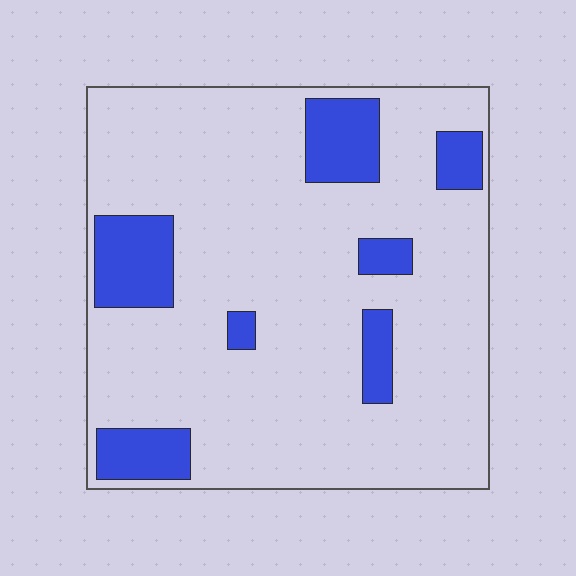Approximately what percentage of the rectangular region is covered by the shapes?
Approximately 15%.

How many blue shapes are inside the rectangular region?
7.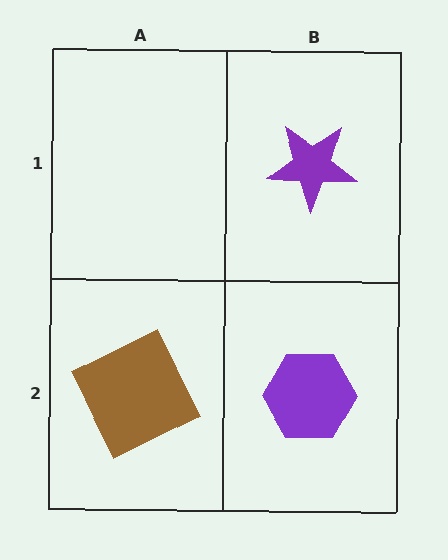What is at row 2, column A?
A brown square.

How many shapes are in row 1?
1 shape.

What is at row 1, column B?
A purple star.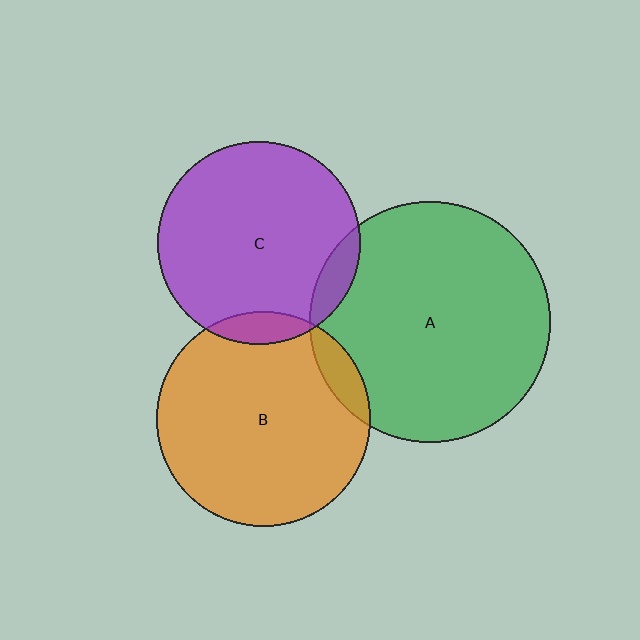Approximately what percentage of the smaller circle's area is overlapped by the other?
Approximately 10%.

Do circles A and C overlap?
Yes.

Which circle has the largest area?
Circle A (green).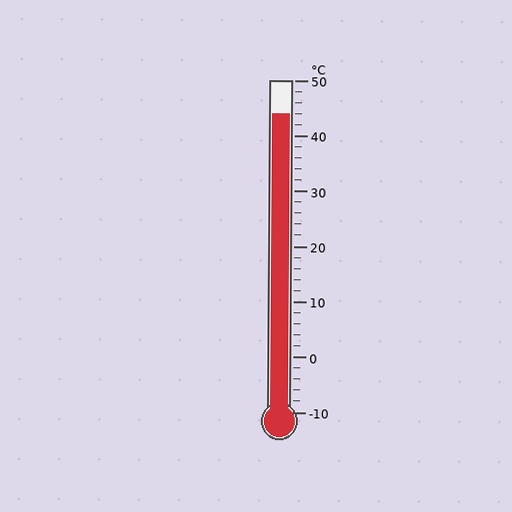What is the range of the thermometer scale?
The thermometer scale ranges from -10°C to 50°C.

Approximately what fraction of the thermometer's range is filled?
The thermometer is filled to approximately 90% of its range.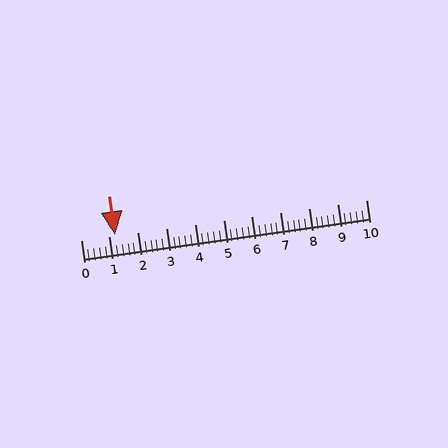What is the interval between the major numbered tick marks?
The major tick marks are spaced 1 units apart.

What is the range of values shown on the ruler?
The ruler shows values from 0 to 10.